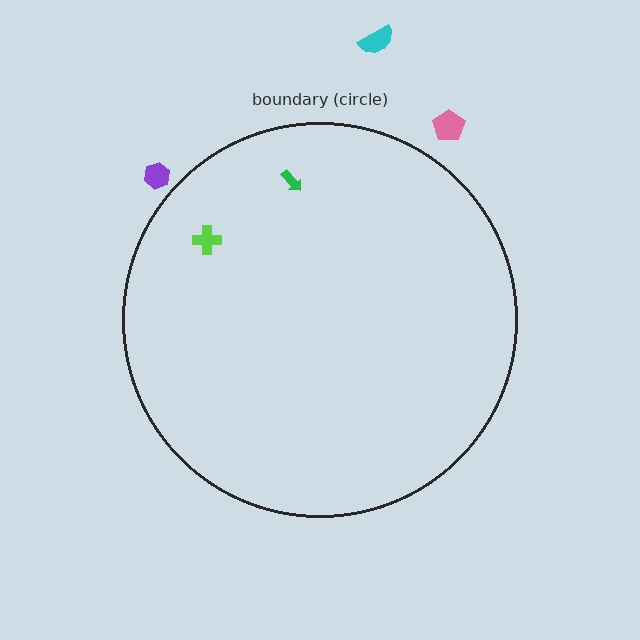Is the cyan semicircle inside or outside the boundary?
Outside.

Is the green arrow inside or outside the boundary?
Inside.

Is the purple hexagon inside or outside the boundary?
Outside.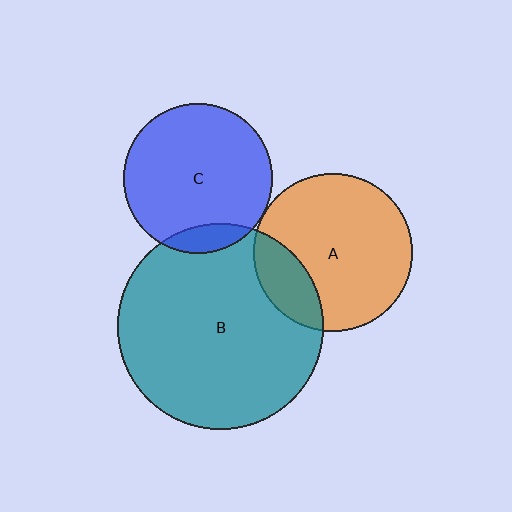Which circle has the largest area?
Circle B (teal).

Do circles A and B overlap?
Yes.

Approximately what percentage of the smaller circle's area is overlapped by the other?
Approximately 20%.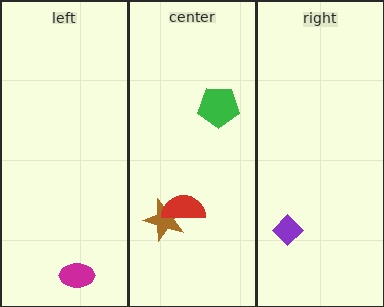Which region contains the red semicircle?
The center region.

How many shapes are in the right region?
1.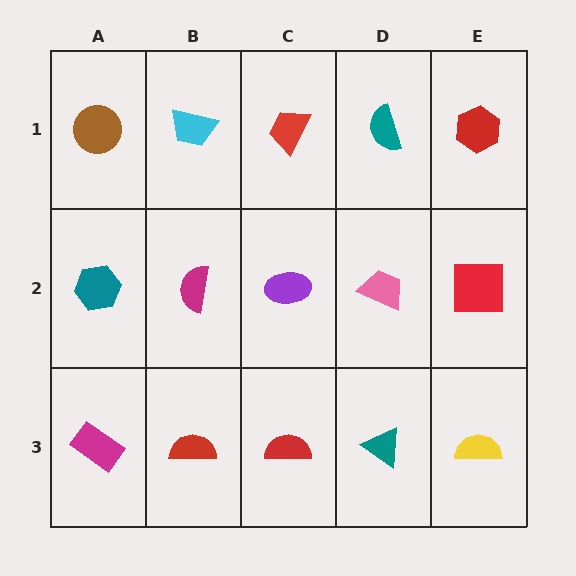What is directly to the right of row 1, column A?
A cyan trapezoid.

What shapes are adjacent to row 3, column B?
A magenta semicircle (row 2, column B), a magenta rectangle (row 3, column A), a red semicircle (row 3, column C).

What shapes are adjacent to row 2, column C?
A red trapezoid (row 1, column C), a red semicircle (row 3, column C), a magenta semicircle (row 2, column B), a pink trapezoid (row 2, column D).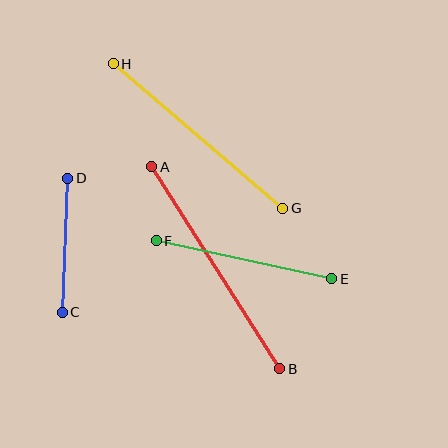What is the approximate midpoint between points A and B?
The midpoint is at approximately (216, 268) pixels.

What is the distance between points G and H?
The distance is approximately 223 pixels.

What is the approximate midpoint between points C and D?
The midpoint is at approximately (65, 245) pixels.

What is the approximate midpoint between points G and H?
The midpoint is at approximately (198, 136) pixels.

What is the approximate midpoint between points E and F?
The midpoint is at approximately (244, 260) pixels.